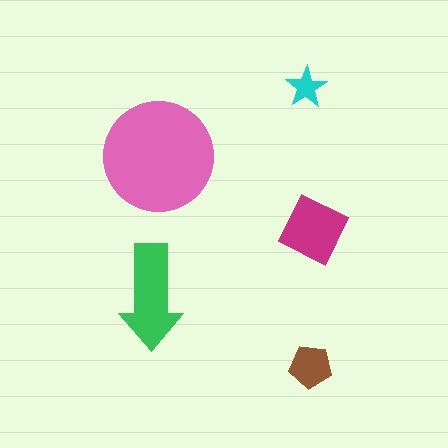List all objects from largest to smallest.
The pink circle, the green arrow, the magenta diamond, the brown pentagon, the cyan star.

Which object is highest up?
The cyan star is topmost.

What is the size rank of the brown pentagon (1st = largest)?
4th.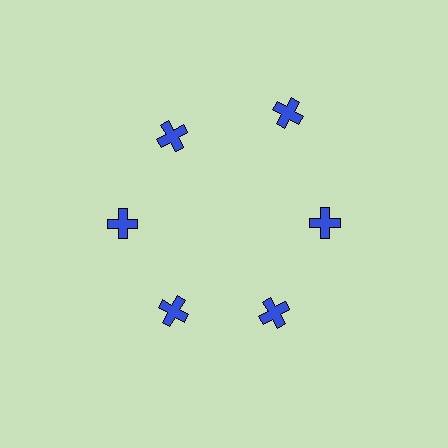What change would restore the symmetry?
The symmetry would be restored by moving it inward, back onto the ring so that all 6 crosses sit at equal angles and equal distance from the center.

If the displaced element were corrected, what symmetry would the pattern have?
It would have 6-fold rotational symmetry — the pattern would map onto itself every 60 degrees.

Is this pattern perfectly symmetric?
No. The 6 blue crosses are arranged in a ring, but one element near the 1 o'clock position is pushed outward from the center, breaking the 6-fold rotational symmetry.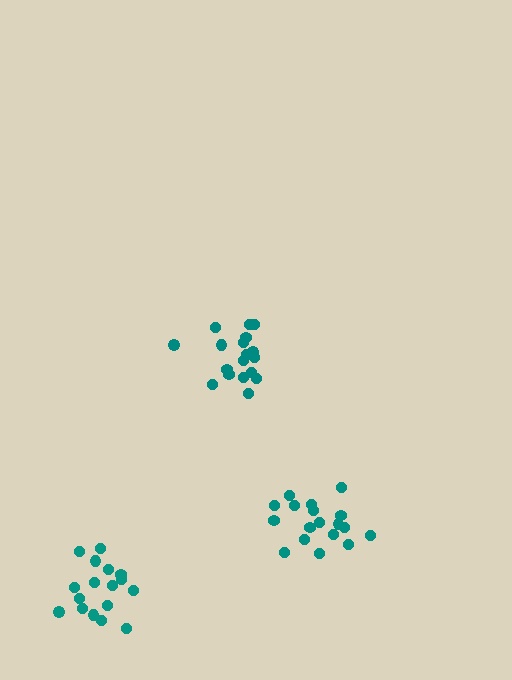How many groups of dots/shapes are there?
There are 3 groups.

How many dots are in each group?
Group 1: 18 dots, Group 2: 18 dots, Group 3: 17 dots (53 total).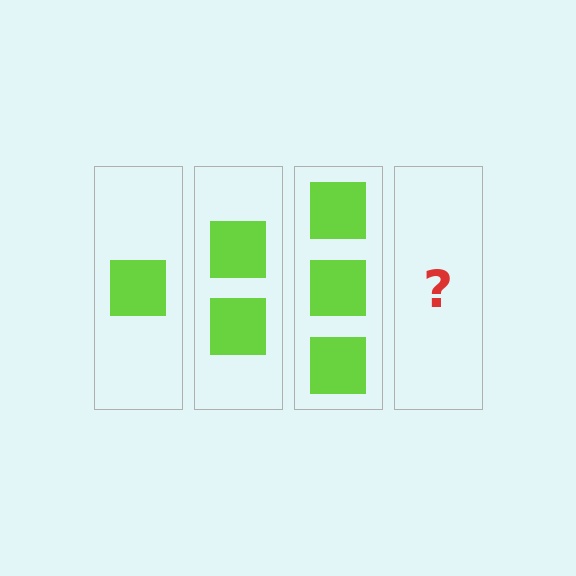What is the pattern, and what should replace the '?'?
The pattern is that each step adds one more square. The '?' should be 4 squares.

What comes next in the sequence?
The next element should be 4 squares.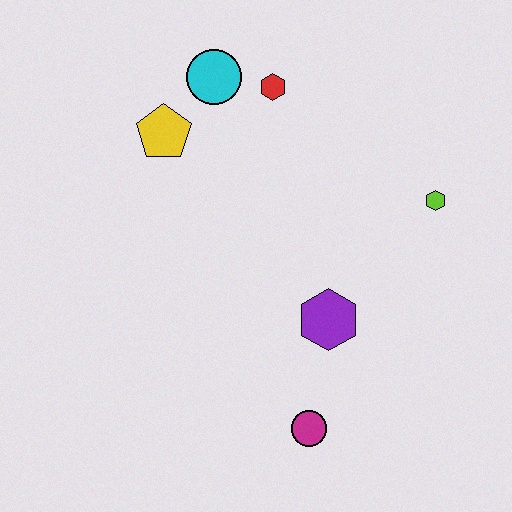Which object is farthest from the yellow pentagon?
The magenta circle is farthest from the yellow pentagon.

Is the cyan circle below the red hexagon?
No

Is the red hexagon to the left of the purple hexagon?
Yes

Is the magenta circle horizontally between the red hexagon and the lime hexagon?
Yes